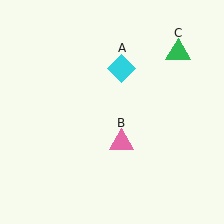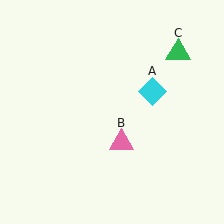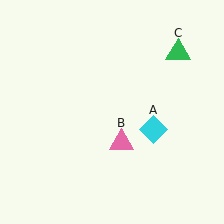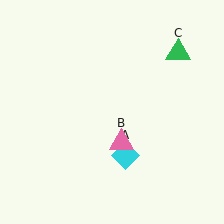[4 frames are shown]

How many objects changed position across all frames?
1 object changed position: cyan diamond (object A).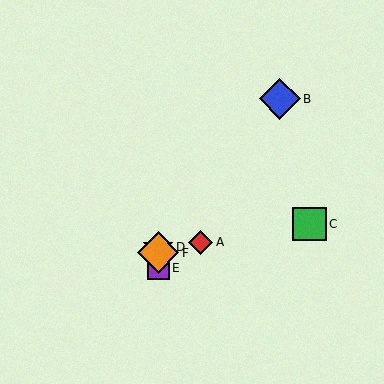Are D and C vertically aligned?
No, D is at x≈158 and C is at x≈309.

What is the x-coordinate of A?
Object A is at x≈201.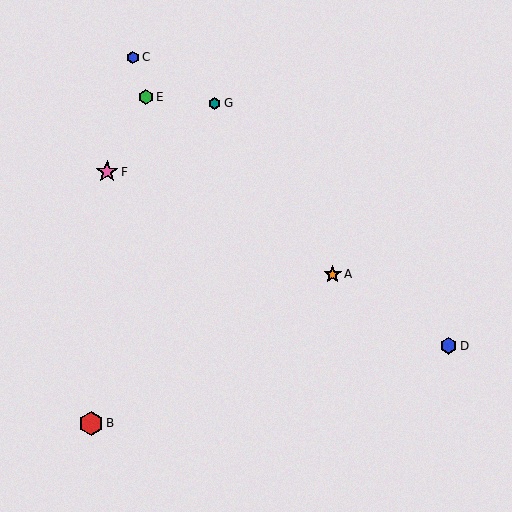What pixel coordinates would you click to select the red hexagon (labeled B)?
Click at (91, 423) to select the red hexagon B.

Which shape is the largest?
The red hexagon (labeled B) is the largest.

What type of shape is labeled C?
Shape C is a blue hexagon.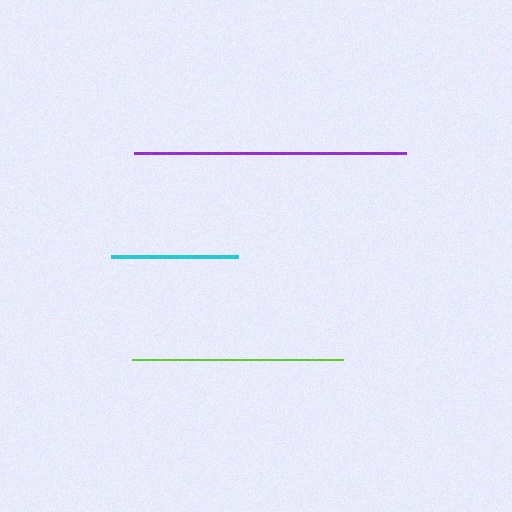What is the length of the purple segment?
The purple segment is approximately 272 pixels long.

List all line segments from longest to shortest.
From longest to shortest: purple, lime, cyan.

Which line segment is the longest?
The purple line is the longest at approximately 272 pixels.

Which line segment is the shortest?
The cyan line is the shortest at approximately 128 pixels.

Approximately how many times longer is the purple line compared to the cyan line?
The purple line is approximately 2.1 times the length of the cyan line.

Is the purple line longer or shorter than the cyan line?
The purple line is longer than the cyan line.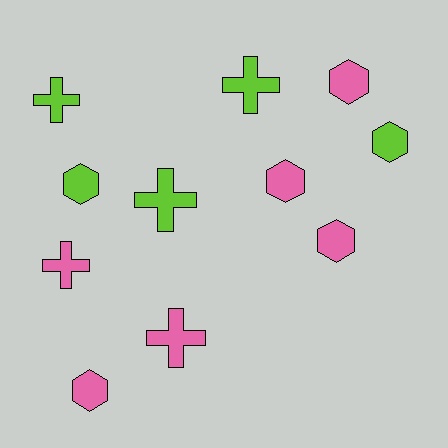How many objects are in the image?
There are 11 objects.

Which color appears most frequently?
Pink, with 6 objects.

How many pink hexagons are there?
There are 4 pink hexagons.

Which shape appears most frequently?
Hexagon, with 6 objects.